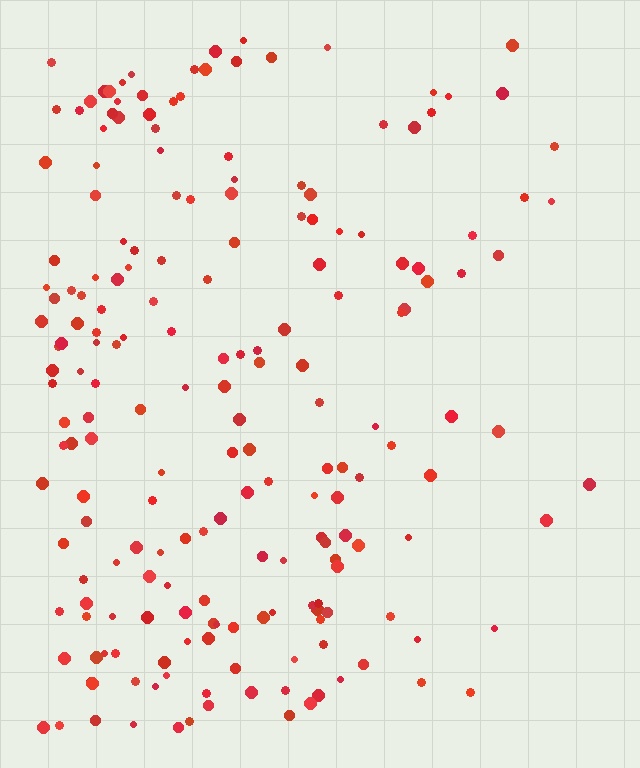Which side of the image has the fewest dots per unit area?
The right.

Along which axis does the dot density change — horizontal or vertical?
Horizontal.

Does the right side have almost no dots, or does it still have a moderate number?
Still a moderate number, just noticeably fewer than the left.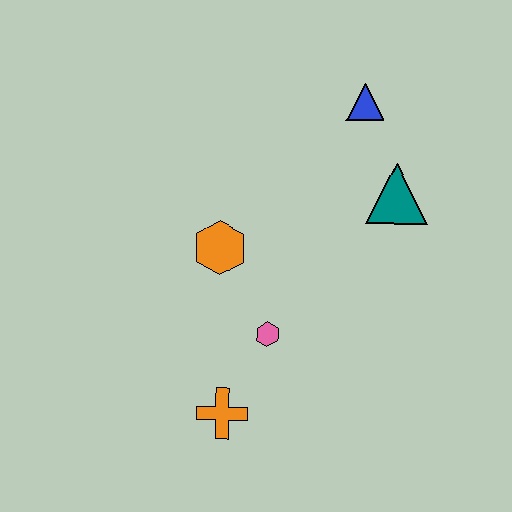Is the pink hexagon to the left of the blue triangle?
Yes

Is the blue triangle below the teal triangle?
No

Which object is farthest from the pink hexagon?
The blue triangle is farthest from the pink hexagon.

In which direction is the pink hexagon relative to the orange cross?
The pink hexagon is above the orange cross.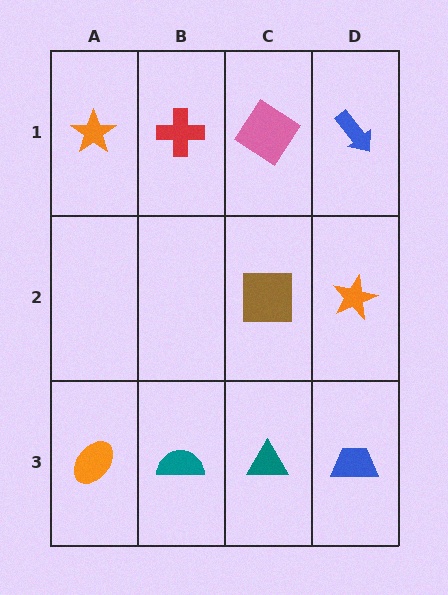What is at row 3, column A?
An orange ellipse.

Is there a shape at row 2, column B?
No, that cell is empty.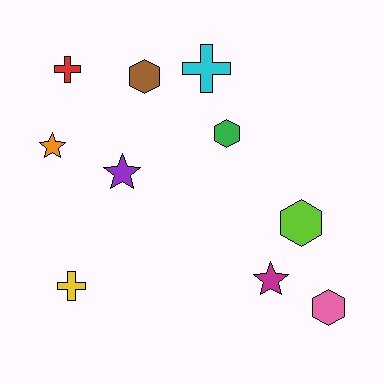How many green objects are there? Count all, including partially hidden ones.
There is 1 green object.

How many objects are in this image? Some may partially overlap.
There are 10 objects.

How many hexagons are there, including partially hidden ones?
There are 4 hexagons.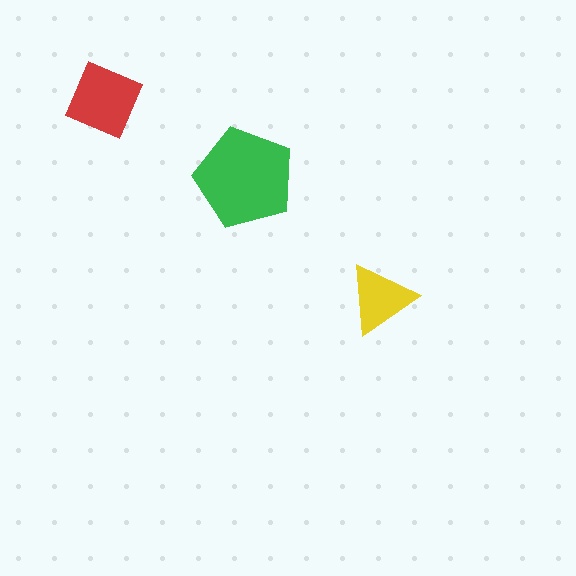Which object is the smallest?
The yellow triangle.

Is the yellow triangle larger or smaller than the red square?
Smaller.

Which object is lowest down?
The yellow triangle is bottommost.